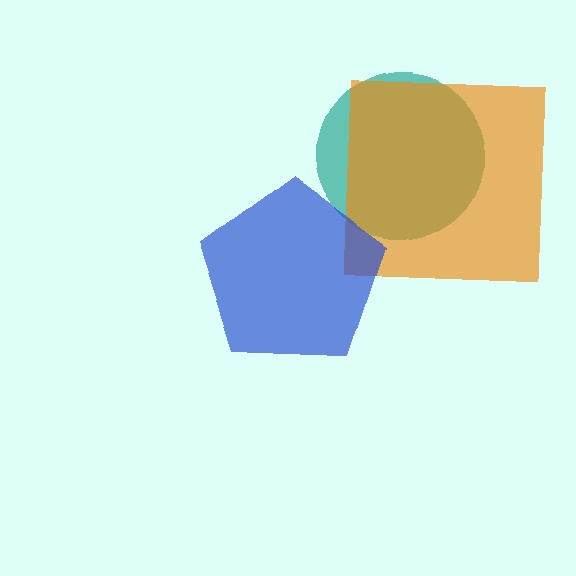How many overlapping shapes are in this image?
There are 3 overlapping shapes in the image.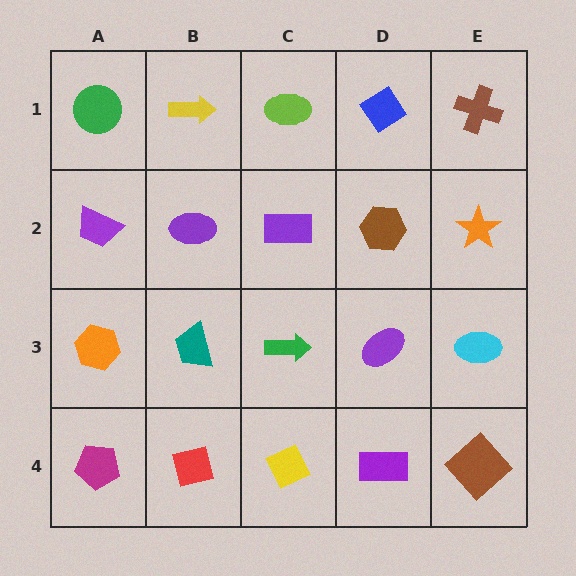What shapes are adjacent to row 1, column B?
A purple ellipse (row 2, column B), a green circle (row 1, column A), a lime ellipse (row 1, column C).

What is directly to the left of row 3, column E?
A purple ellipse.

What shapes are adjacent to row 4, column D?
A purple ellipse (row 3, column D), a yellow diamond (row 4, column C), a brown diamond (row 4, column E).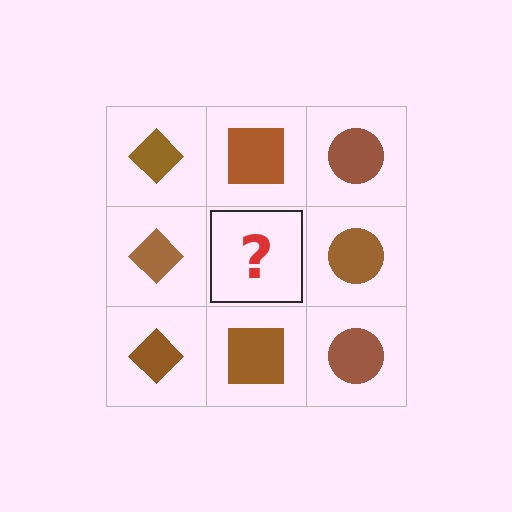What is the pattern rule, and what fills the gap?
The rule is that each column has a consistent shape. The gap should be filled with a brown square.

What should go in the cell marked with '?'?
The missing cell should contain a brown square.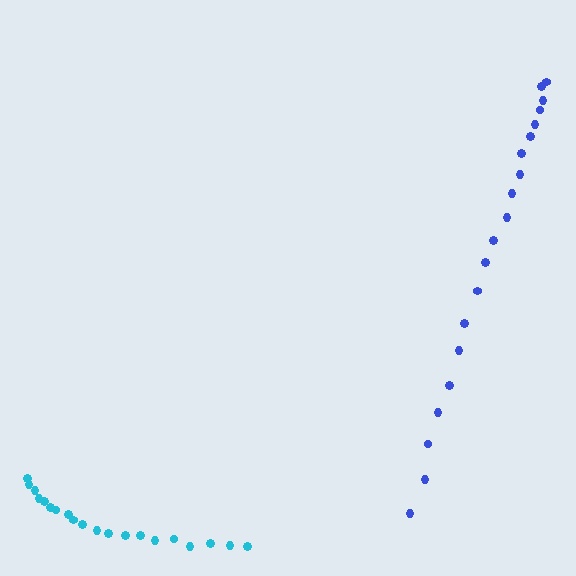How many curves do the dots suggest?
There are 2 distinct paths.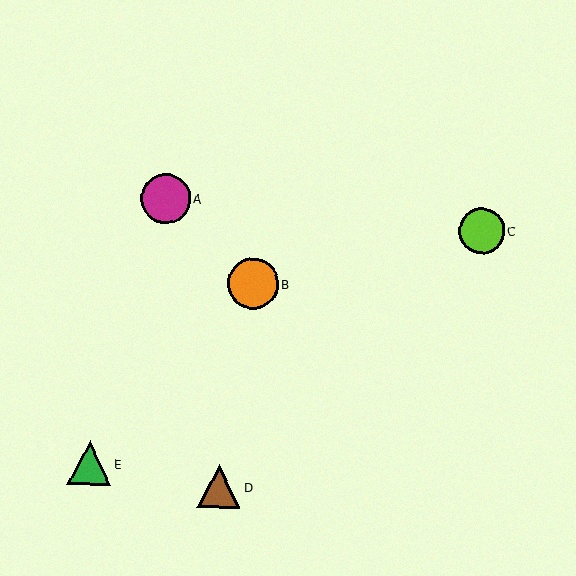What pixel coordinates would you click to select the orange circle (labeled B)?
Click at (253, 284) to select the orange circle B.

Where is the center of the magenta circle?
The center of the magenta circle is at (166, 199).